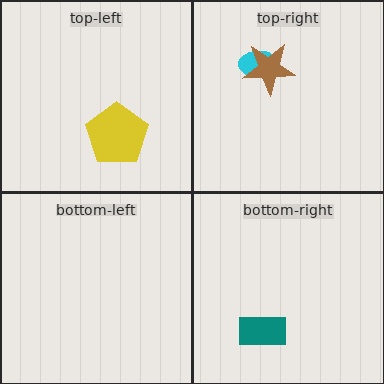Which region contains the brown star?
The top-right region.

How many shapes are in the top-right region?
2.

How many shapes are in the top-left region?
1.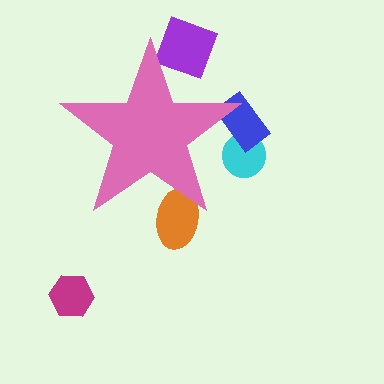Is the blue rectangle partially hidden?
Yes, the blue rectangle is partially hidden behind the pink star.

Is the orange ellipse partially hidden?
Yes, the orange ellipse is partially hidden behind the pink star.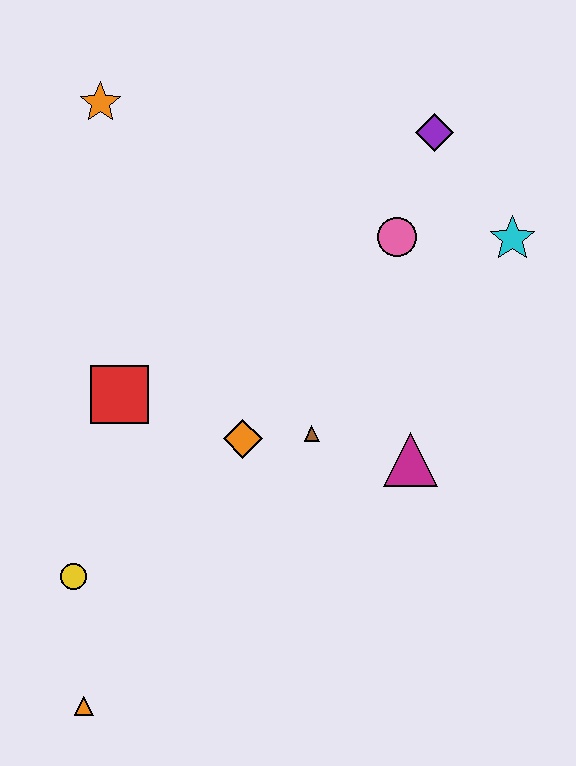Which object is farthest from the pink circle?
The orange triangle is farthest from the pink circle.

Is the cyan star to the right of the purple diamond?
Yes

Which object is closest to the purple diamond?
The pink circle is closest to the purple diamond.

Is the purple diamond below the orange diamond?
No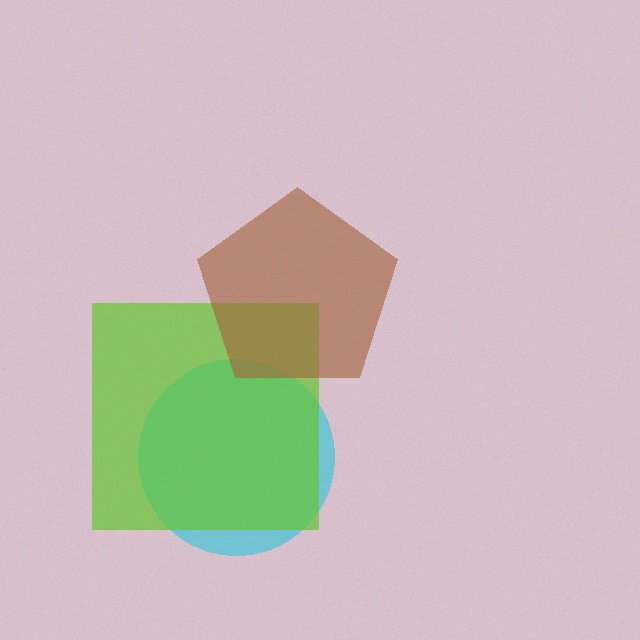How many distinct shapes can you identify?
There are 3 distinct shapes: a cyan circle, a lime square, a brown pentagon.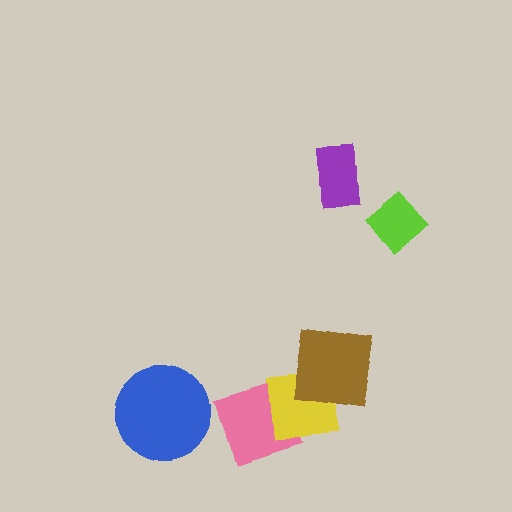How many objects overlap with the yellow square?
2 objects overlap with the yellow square.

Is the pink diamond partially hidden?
Yes, it is partially covered by another shape.